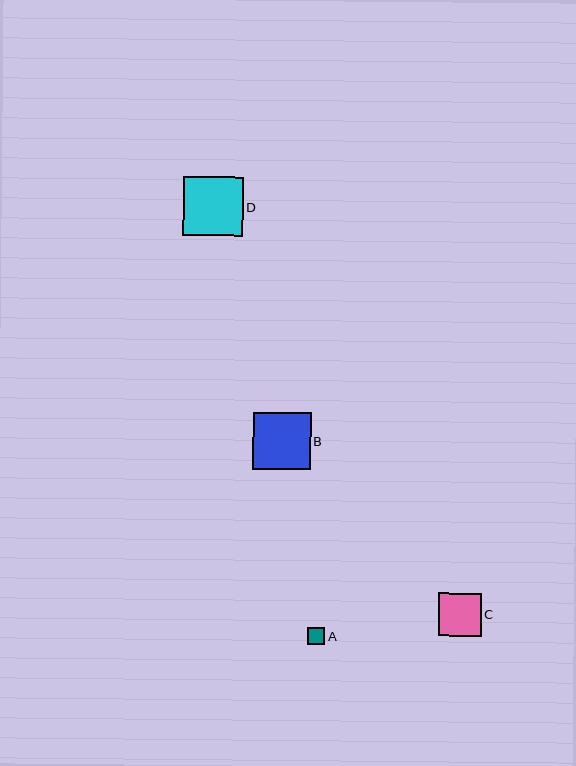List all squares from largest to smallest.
From largest to smallest: D, B, C, A.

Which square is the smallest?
Square A is the smallest with a size of approximately 17 pixels.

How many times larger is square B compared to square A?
Square B is approximately 3.4 times the size of square A.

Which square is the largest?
Square D is the largest with a size of approximately 59 pixels.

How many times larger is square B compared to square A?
Square B is approximately 3.4 times the size of square A.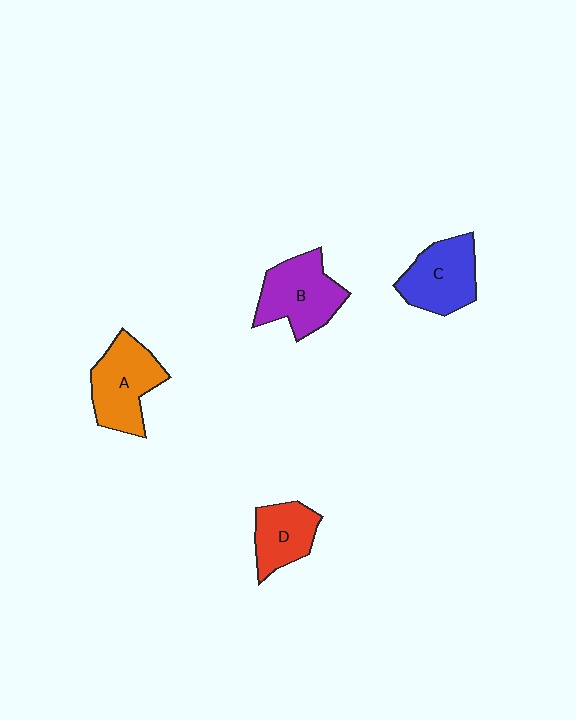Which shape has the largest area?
Shape B (purple).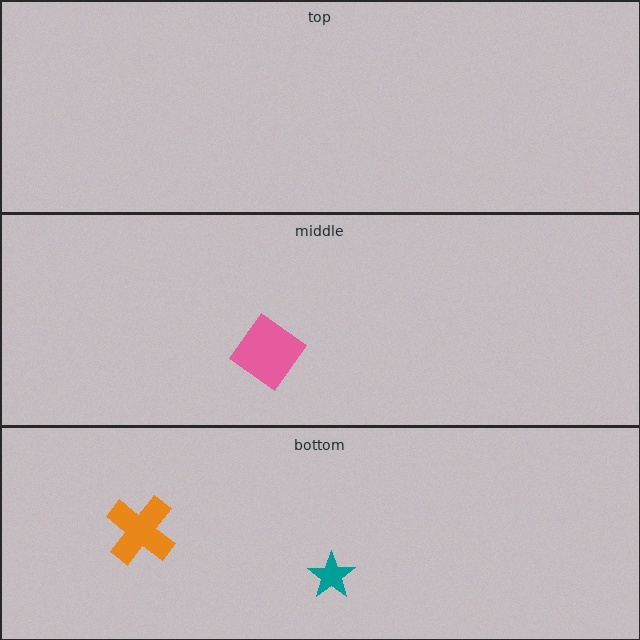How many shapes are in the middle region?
1.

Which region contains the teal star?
The bottom region.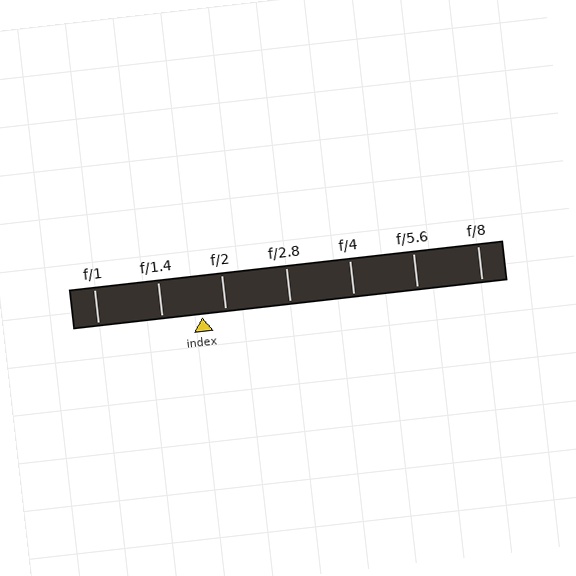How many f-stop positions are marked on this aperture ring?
There are 7 f-stop positions marked.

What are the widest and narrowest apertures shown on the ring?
The widest aperture shown is f/1 and the narrowest is f/8.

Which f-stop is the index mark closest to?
The index mark is closest to f/2.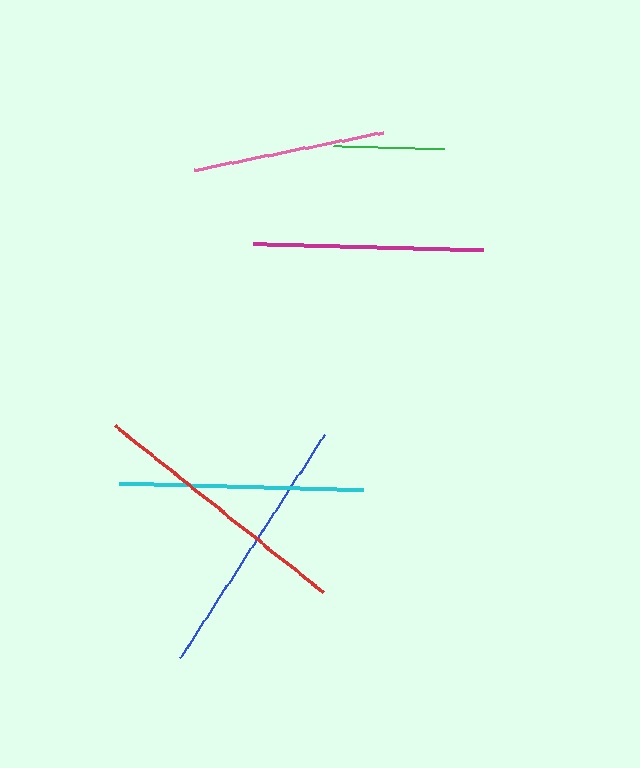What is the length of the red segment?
The red segment is approximately 266 pixels long.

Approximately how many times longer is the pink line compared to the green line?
The pink line is approximately 1.7 times the length of the green line.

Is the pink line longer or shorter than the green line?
The pink line is longer than the green line.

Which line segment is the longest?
The red line is the longest at approximately 266 pixels.